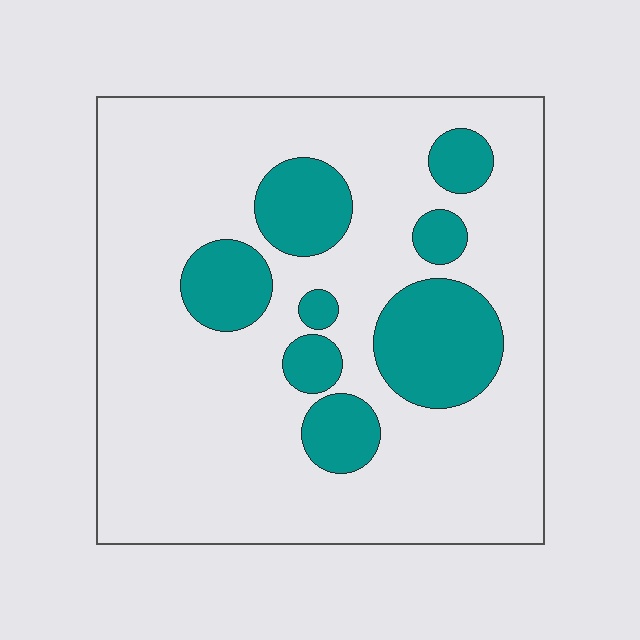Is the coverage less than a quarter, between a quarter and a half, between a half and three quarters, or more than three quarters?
Less than a quarter.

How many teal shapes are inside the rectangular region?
8.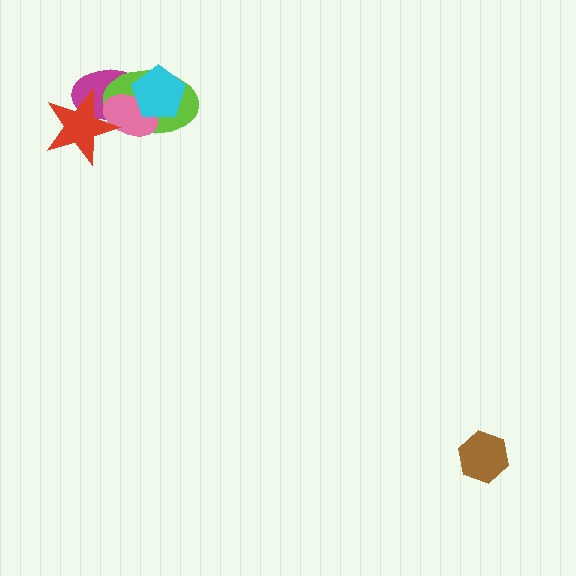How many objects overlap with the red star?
3 objects overlap with the red star.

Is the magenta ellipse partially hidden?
Yes, it is partially covered by another shape.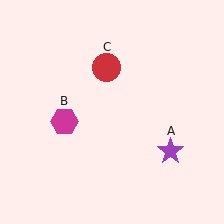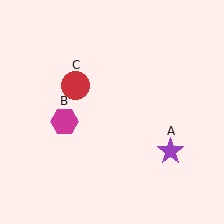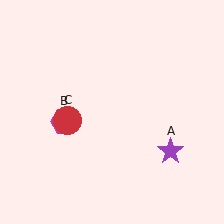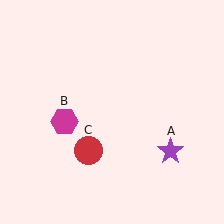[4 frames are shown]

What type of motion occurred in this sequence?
The red circle (object C) rotated counterclockwise around the center of the scene.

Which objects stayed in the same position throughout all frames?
Purple star (object A) and magenta hexagon (object B) remained stationary.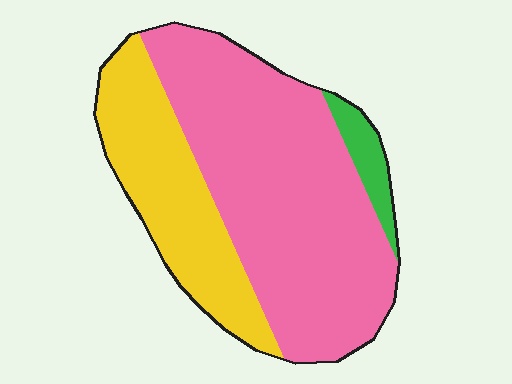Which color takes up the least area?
Green, at roughly 5%.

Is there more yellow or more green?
Yellow.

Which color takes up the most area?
Pink, at roughly 65%.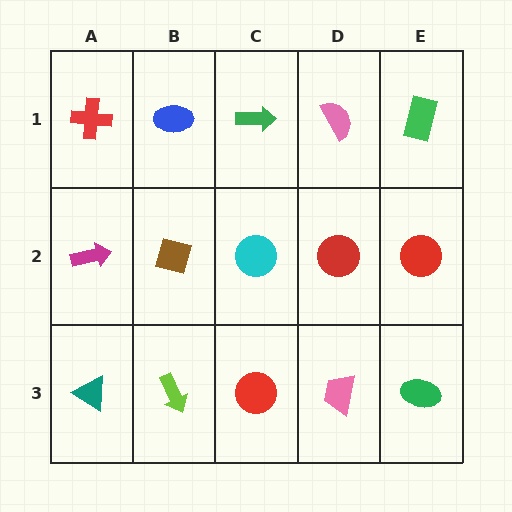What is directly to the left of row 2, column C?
A brown square.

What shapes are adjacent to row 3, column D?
A red circle (row 2, column D), a red circle (row 3, column C), a green ellipse (row 3, column E).